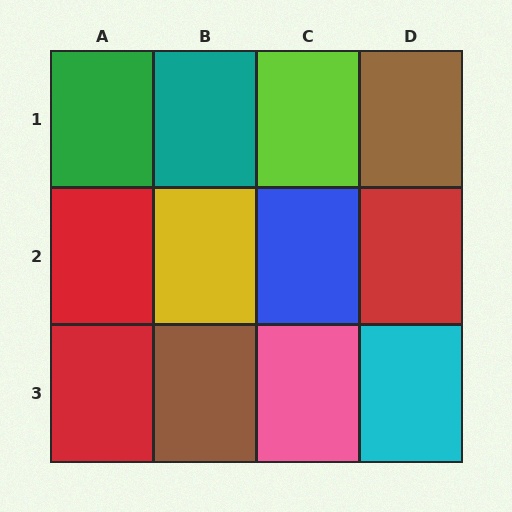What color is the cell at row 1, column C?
Lime.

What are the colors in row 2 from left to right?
Red, yellow, blue, red.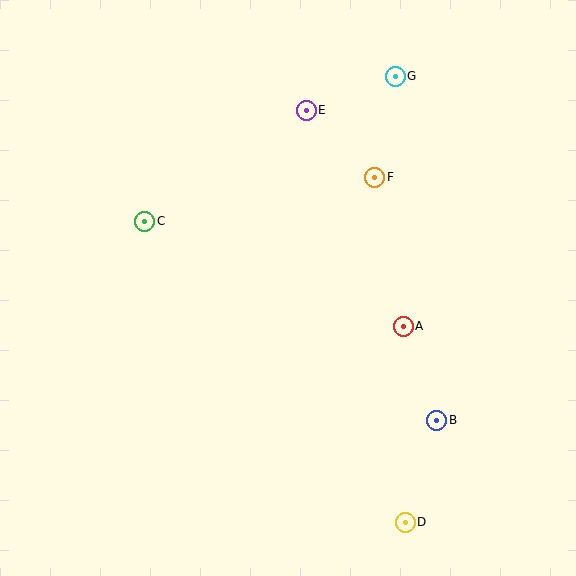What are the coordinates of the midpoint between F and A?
The midpoint between F and A is at (389, 252).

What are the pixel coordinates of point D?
Point D is at (405, 522).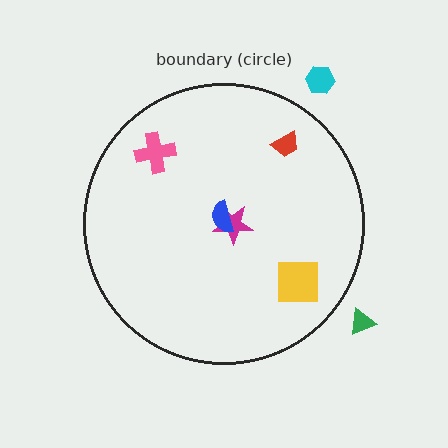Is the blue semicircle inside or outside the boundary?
Inside.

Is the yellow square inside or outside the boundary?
Inside.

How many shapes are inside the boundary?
5 inside, 2 outside.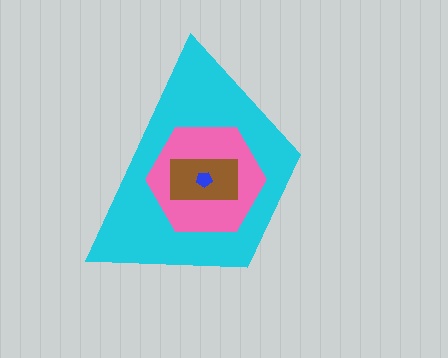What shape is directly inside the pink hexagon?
The brown rectangle.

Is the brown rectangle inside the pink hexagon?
Yes.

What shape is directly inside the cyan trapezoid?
The pink hexagon.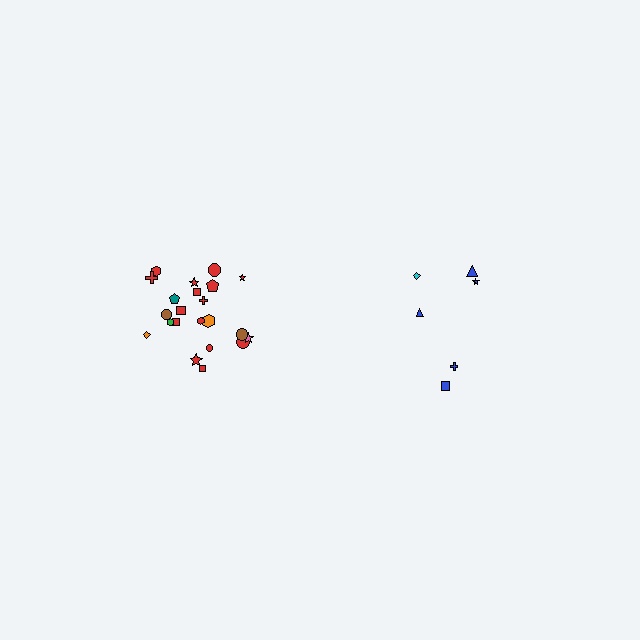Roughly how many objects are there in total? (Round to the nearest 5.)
Roughly 30 objects in total.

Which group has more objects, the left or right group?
The left group.